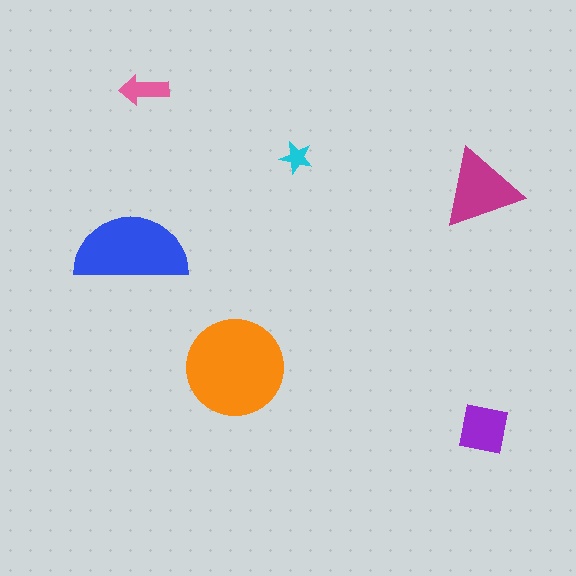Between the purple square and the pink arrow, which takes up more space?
The purple square.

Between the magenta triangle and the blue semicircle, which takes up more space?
The blue semicircle.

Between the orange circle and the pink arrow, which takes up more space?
The orange circle.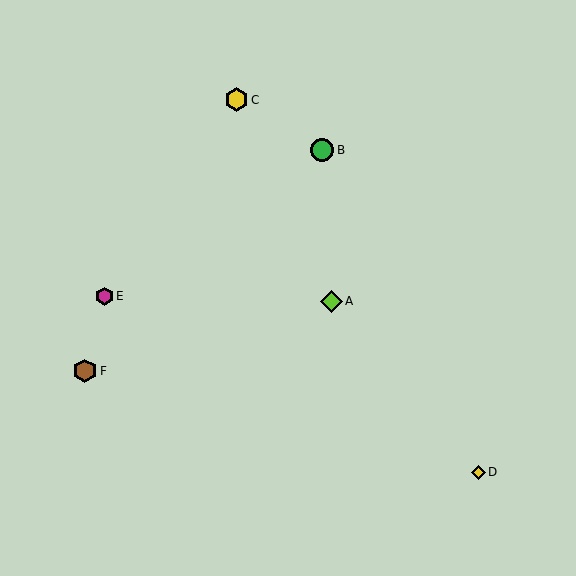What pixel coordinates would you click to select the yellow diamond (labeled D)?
Click at (478, 472) to select the yellow diamond D.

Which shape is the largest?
The yellow hexagon (labeled C) is the largest.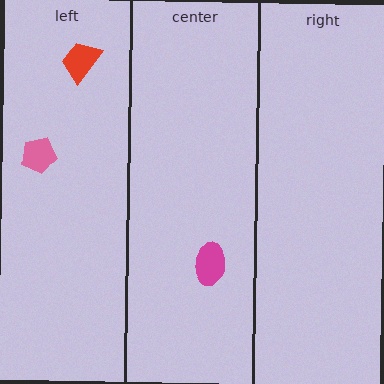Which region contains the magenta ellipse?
The center region.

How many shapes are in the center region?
1.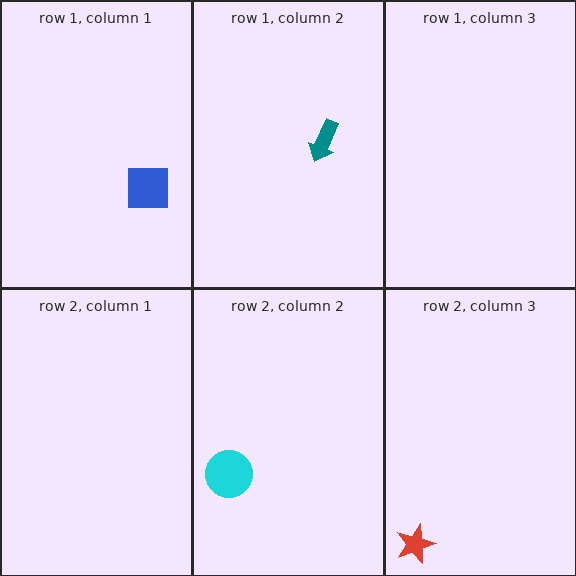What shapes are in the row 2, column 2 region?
The cyan circle.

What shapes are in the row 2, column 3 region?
The red star.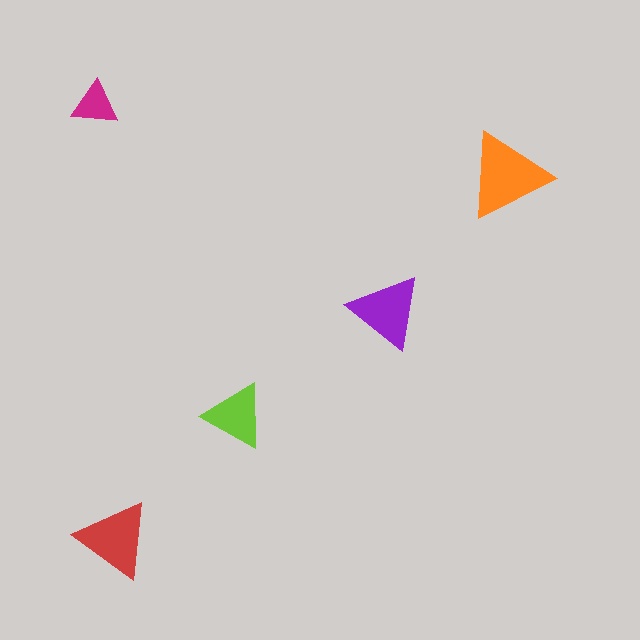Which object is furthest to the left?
The magenta triangle is leftmost.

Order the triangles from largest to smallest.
the orange one, the red one, the purple one, the lime one, the magenta one.